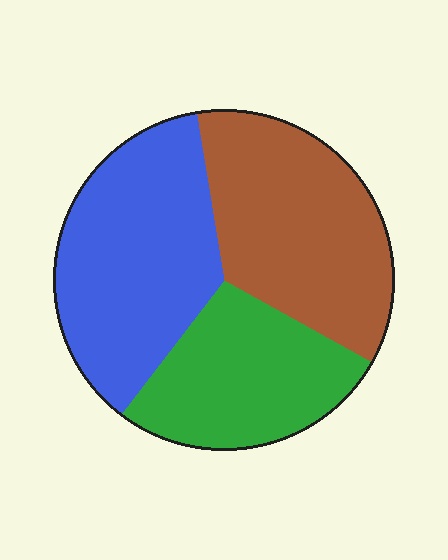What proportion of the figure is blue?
Blue covers 37% of the figure.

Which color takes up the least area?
Green, at roughly 25%.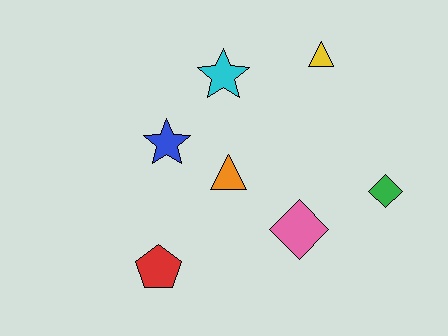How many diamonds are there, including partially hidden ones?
There are 2 diamonds.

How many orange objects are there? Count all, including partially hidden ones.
There is 1 orange object.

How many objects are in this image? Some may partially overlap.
There are 7 objects.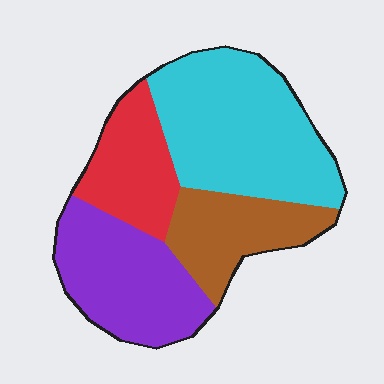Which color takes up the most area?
Cyan, at roughly 40%.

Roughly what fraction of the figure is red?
Red takes up between a sixth and a third of the figure.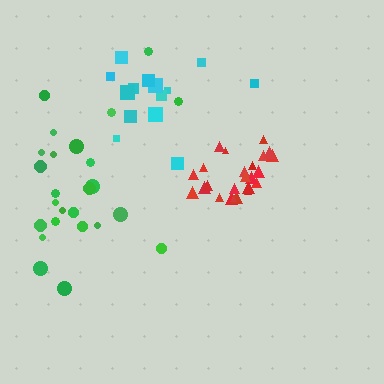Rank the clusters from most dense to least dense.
red, cyan, green.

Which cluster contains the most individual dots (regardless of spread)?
Red (26).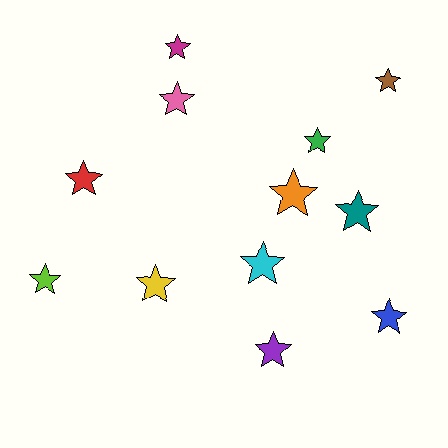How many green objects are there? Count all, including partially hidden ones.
There is 1 green object.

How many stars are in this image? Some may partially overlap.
There are 12 stars.